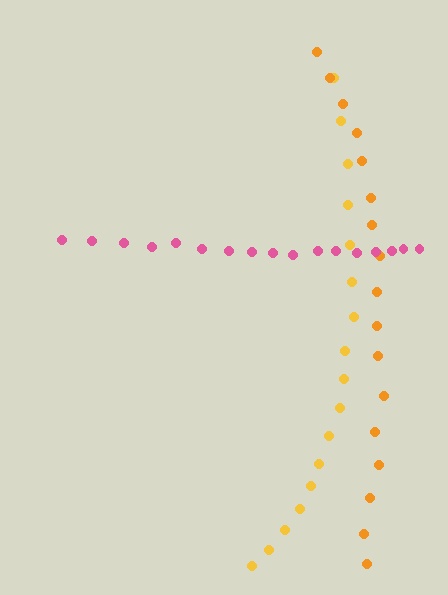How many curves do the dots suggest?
There are 3 distinct paths.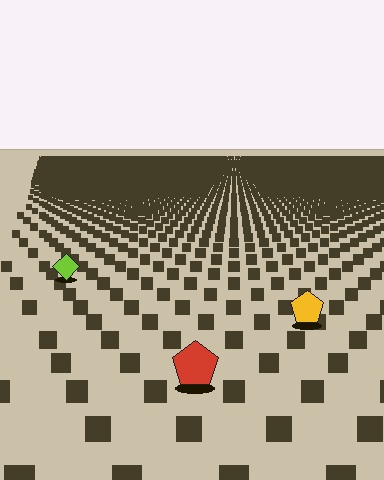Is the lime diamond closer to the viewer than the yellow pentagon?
No. The yellow pentagon is closer — you can tell from the texture gradient: the ground texture is coarser near it.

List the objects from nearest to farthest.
From nearest to farthest: the red pentagon, the yellow pentagon, the lime diamond.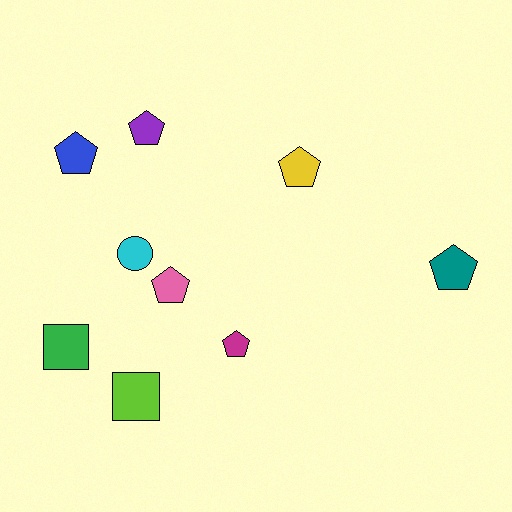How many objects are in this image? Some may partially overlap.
There are 9 objects.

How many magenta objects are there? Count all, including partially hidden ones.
There is 1 magenta object.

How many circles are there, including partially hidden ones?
There is 1 circle.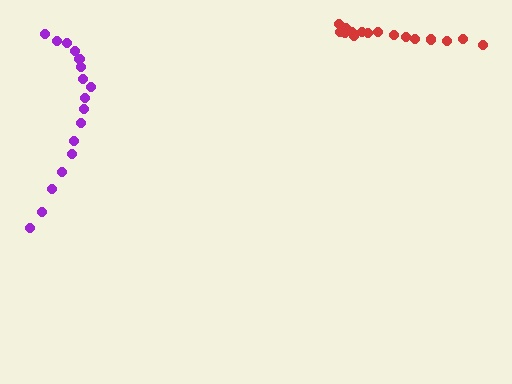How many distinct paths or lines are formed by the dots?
There are 2 distinct paths.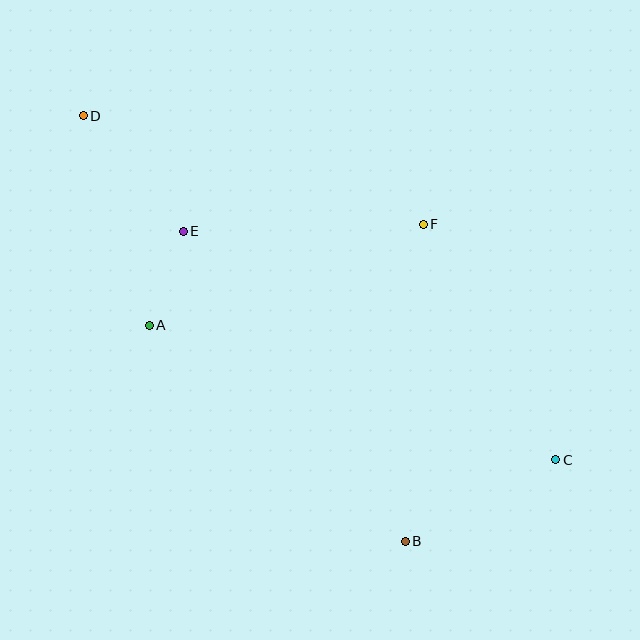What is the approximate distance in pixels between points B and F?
The distance between B and F is approximately 318 pixels.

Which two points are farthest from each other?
Points C and D are farthest from each other.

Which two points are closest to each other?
Points A and E are closest to each other.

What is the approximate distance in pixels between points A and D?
The distance between A and D is approximately 220 pixels.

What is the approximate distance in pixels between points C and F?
The distance between C and F is approximately 270 pixels.